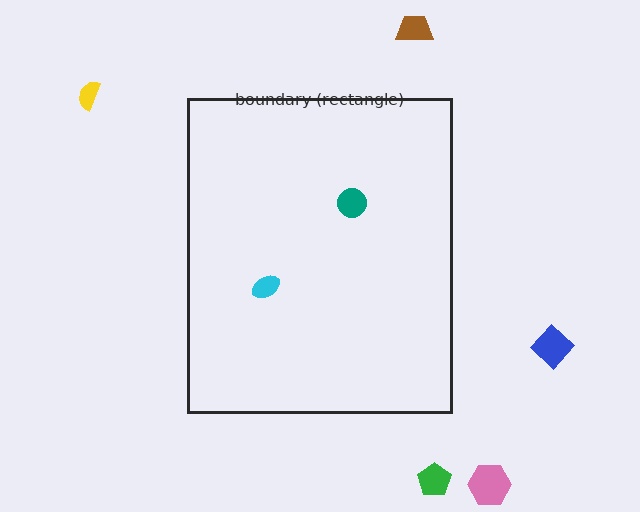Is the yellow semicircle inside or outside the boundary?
Outside.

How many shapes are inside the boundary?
2 inside, 5 outside.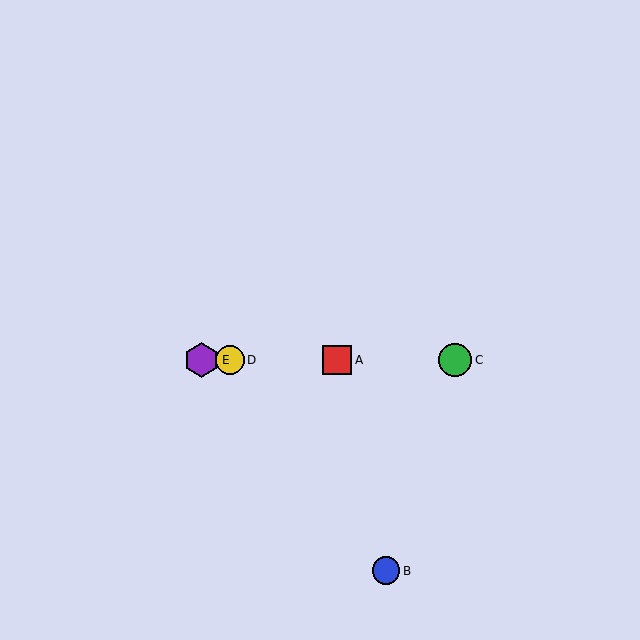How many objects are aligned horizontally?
4 objects (A, C, D, E) are aligned horizontally.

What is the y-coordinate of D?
Object D is at y≈360.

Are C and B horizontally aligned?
No, C is at y≈360 and B is at y≈571.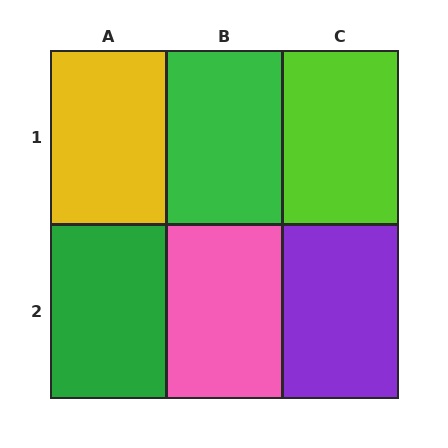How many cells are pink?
1 cell is pink.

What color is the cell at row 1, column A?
Yellow.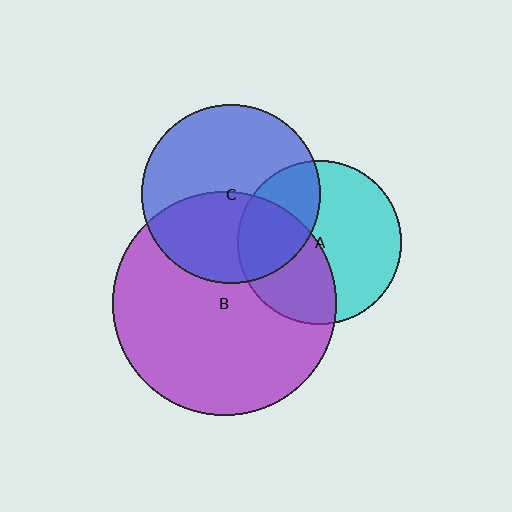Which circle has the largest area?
Circle B (purple).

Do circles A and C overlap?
Yes.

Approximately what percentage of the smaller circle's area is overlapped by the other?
Approximately 35%.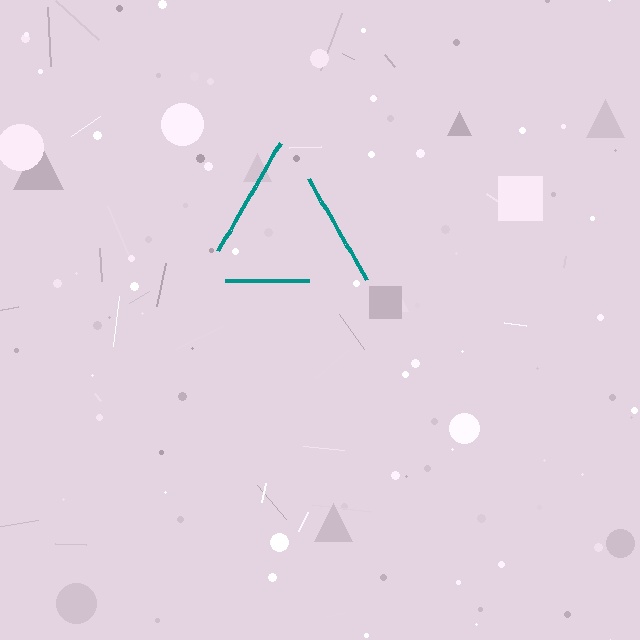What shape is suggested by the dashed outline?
The dashed outline suggests a triangle.